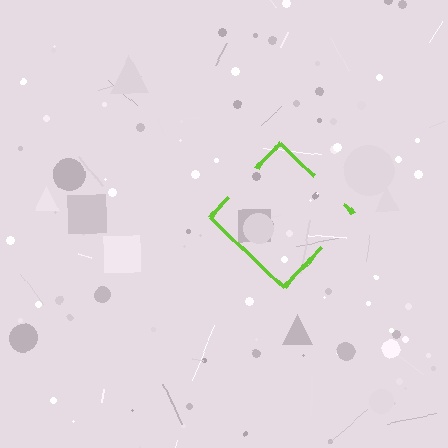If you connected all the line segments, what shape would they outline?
They would outline a diamond.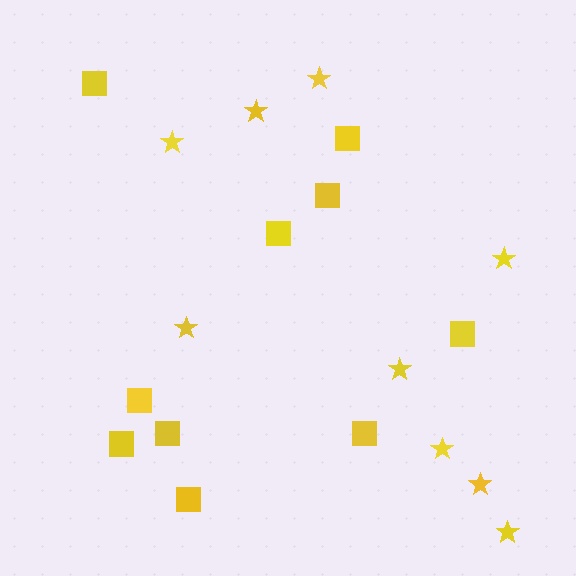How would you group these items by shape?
There are 2 groups: one group of stars (9) and one group of squares (10).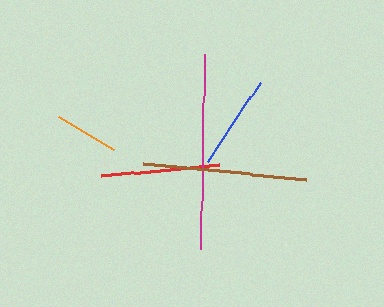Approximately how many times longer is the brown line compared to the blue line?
The brown line is approximately 1.7 times the length of the blue line.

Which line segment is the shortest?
The orange line is the shortest at approximately 64 pixels.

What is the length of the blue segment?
The blue segment is approximately 95 pixels long.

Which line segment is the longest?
The magenta line is the longest at approximately 195 pixels.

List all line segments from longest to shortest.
From longest to shortest: magenta, brown, red, blue, orange.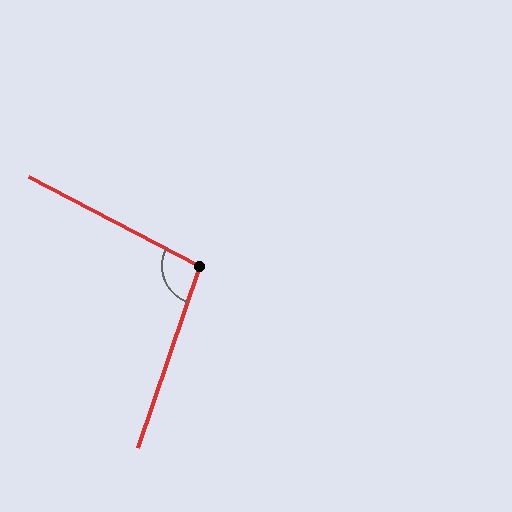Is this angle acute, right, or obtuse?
It is obtuse.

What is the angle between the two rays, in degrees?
Approximately 99 degrees.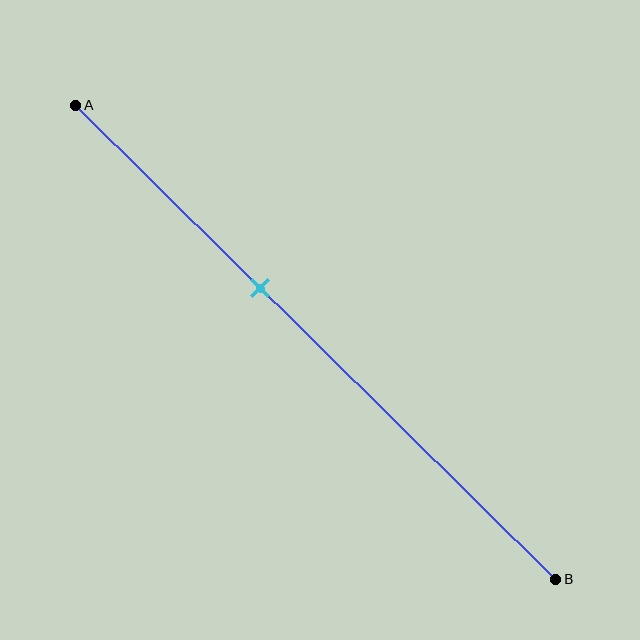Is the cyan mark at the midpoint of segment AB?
No, the mark is at about 40% from A, not at the 50% midpoint.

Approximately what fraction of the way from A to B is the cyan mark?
The cyan mark is approximately 40% of the way from A to B.